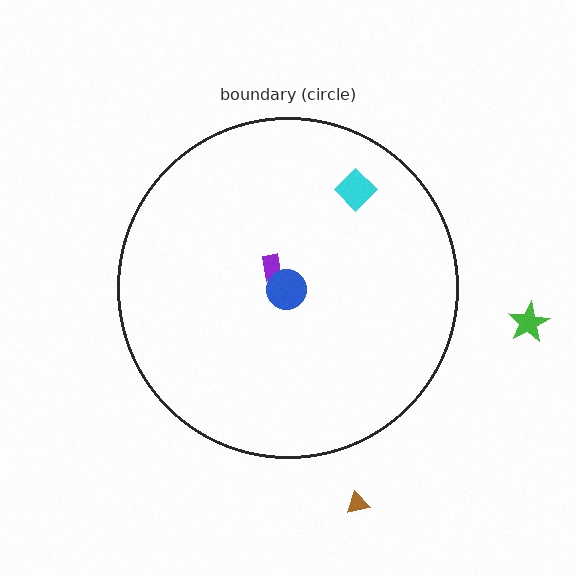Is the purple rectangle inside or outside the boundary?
Inside.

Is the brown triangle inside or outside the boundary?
Outside.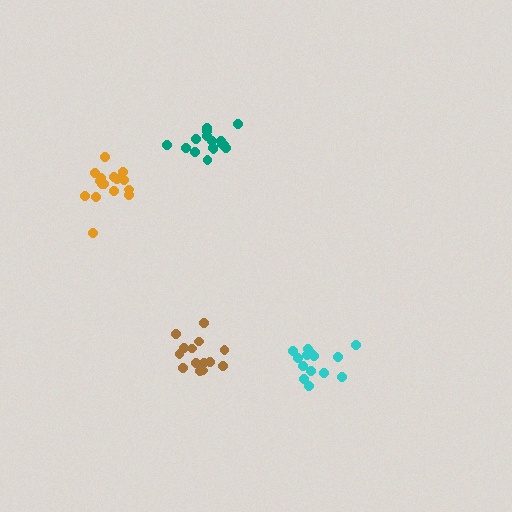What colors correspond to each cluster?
The clusters are colored: orange, brown, cyan, teal.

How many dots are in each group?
Group 1: 16 dots, Group 2: 14 dots, Group 3: 14 dots, Group 4: 16 dots (60 total).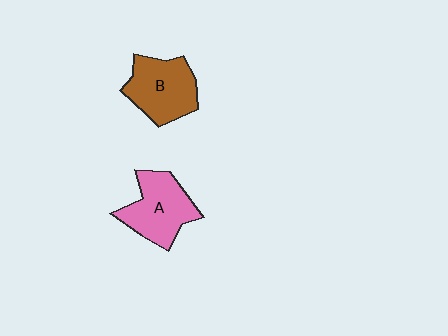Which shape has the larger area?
Shape A (pink).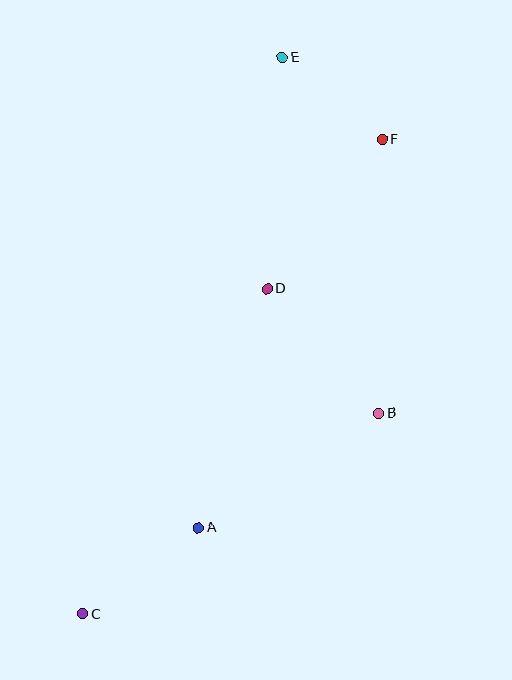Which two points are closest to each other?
Points E and F are closest to each other.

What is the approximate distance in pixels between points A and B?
The distance between A and B is approximately 214 pixels.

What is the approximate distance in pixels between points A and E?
The distance between A and E is approximately 477 pixels.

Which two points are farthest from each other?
Points C and E are farthest from each other.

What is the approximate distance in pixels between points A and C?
The distance between A and C is approximately 145 pixels.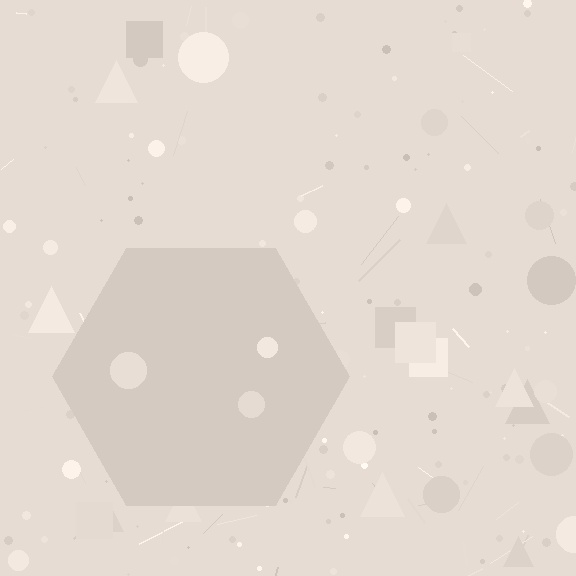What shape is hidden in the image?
A hexagon is hidden in the image.